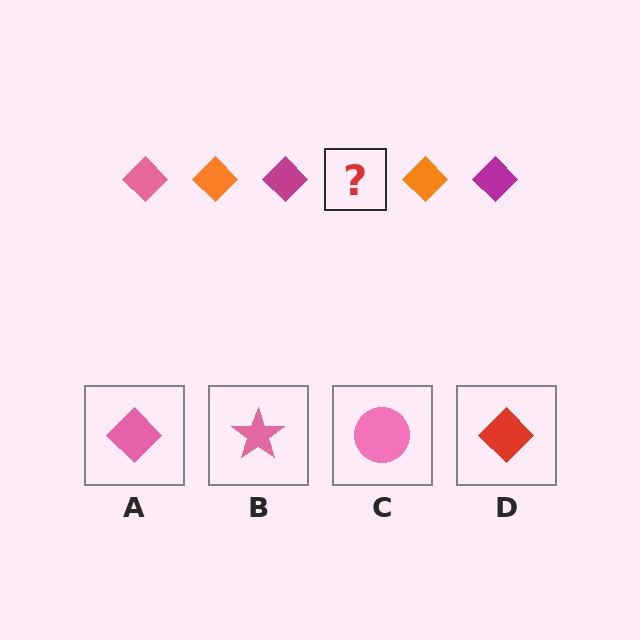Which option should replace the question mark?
Option A.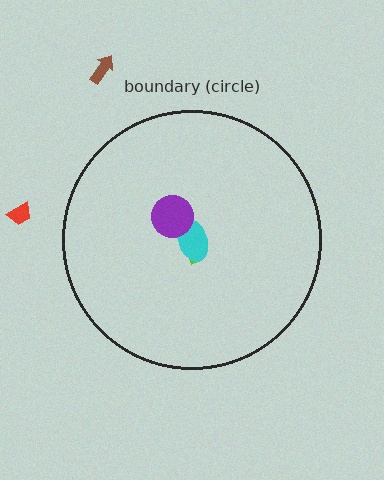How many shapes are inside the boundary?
3 inside, 2 outside.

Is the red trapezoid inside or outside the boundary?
Outside.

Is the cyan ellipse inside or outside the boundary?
Inside.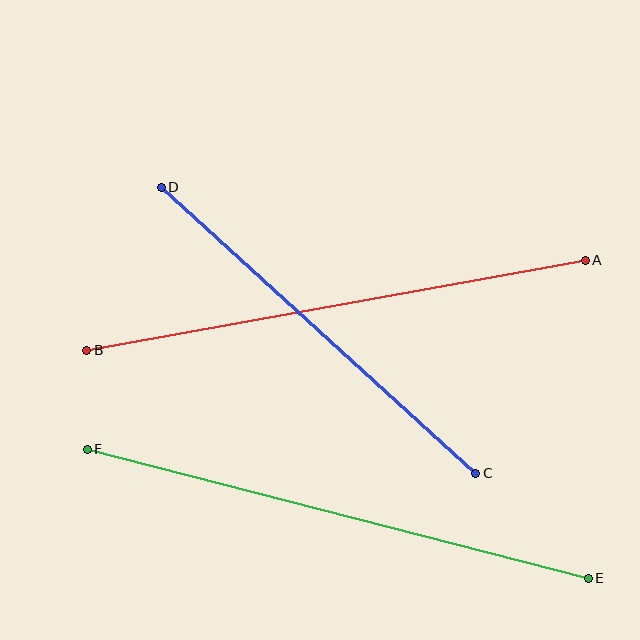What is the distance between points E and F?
The distance is approximately 517 pixels.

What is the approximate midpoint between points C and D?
The midpoint is at approximately (319, 330) pixels.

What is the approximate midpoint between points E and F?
The midpoint is at approximately (338, 514) pixels.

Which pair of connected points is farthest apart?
Points E and F are farthest apart.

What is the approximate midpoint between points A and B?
The midpoint is at approximately (336, 305) pixels.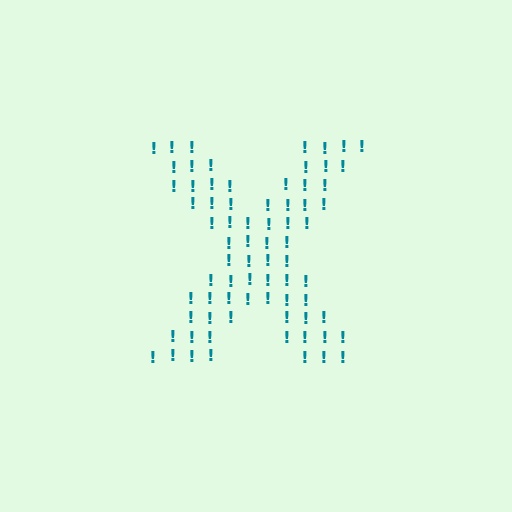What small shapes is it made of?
It is made of small exclamation marks.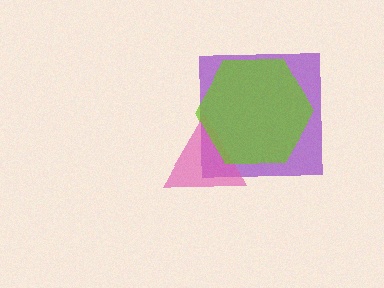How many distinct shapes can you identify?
There are 3 distinct shapes: a purple square, a pink triangle, a lime hexagon.